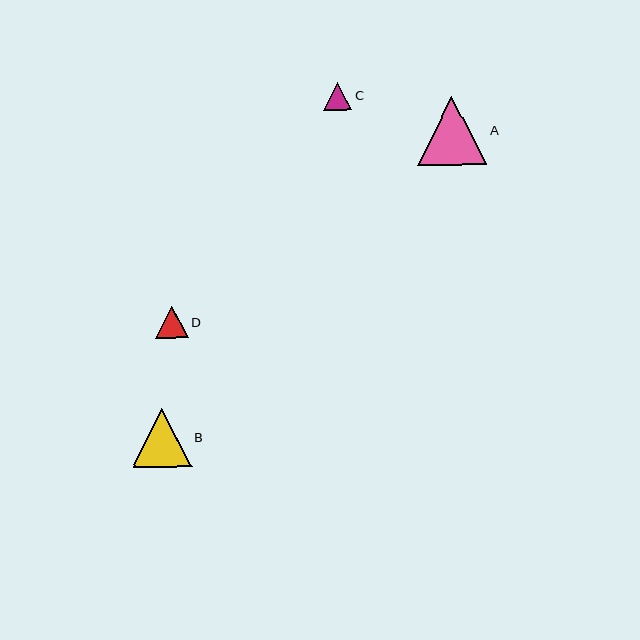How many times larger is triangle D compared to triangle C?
Triangle D is approximately 1.2 times the size of triangle C.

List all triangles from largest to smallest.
From largest to smallest: A, B, D, C.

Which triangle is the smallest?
Triangle C is the smallest with a size of approximately 28 pixels.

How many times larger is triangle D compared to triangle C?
Triangle D is approximately 1.2 times the size of triangle C.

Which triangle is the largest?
Triangle A is the largest with a size of approximately 69 pixels.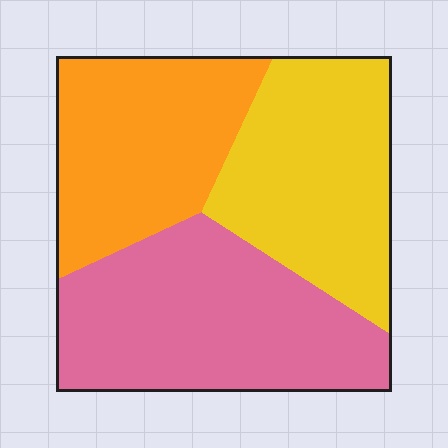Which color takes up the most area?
Pink, at roughly 40%.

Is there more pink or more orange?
Pink.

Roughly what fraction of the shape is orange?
Orange covers 29% of the shape.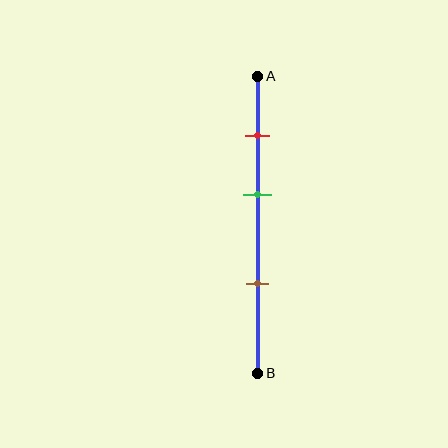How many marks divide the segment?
There are 3 marks dividing the segment.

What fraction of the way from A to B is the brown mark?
The brown mark is approximately 70% (0.7) of the way from A to B.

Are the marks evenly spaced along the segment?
Yes, the marks are approximately evenly spaced.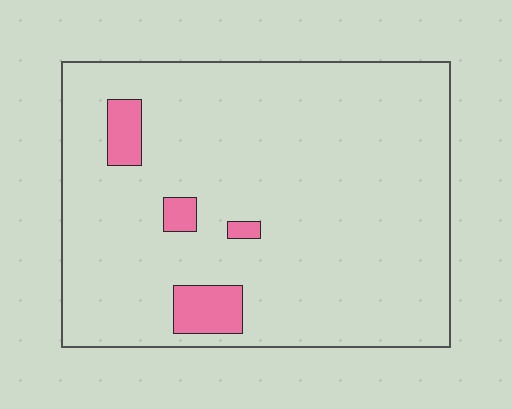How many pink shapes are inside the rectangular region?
4.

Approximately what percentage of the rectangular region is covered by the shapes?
Approximately 5%.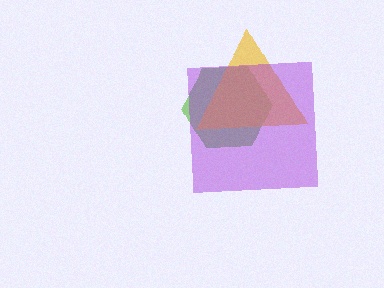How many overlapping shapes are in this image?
There are 3 overlapping shapes in the image.